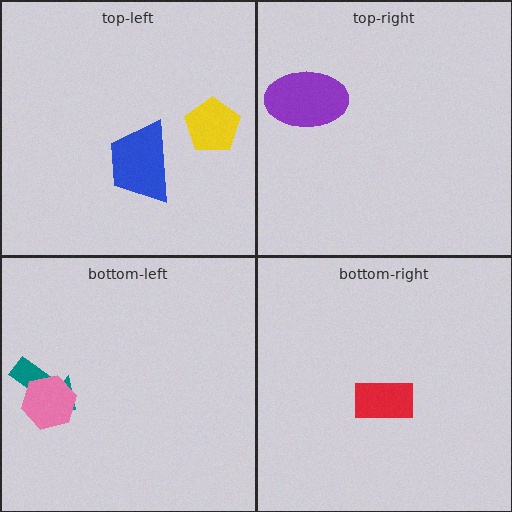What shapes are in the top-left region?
The yellow pentagon, the blue trapezoid.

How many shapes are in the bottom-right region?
1.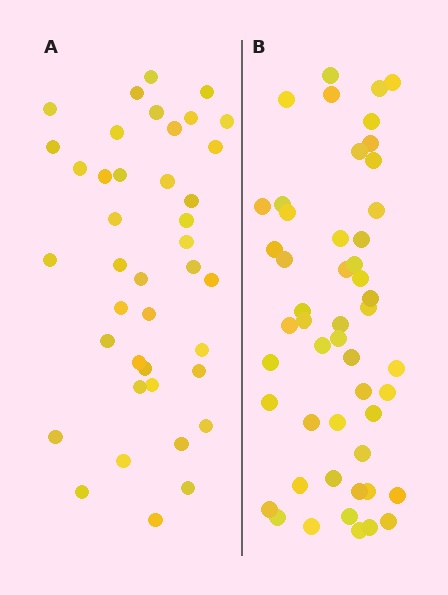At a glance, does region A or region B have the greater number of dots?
Region B (the right region) has more dots.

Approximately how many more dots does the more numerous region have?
Region B has roughly 10 or so more dots than region A.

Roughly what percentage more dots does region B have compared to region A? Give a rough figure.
About 25% more.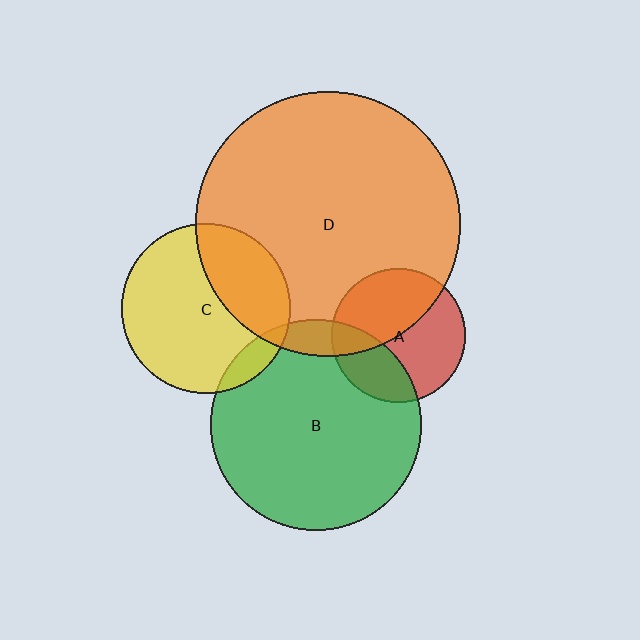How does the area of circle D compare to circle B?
Approximately 1.6 times.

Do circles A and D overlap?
Yes.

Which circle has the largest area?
Circle D (orange).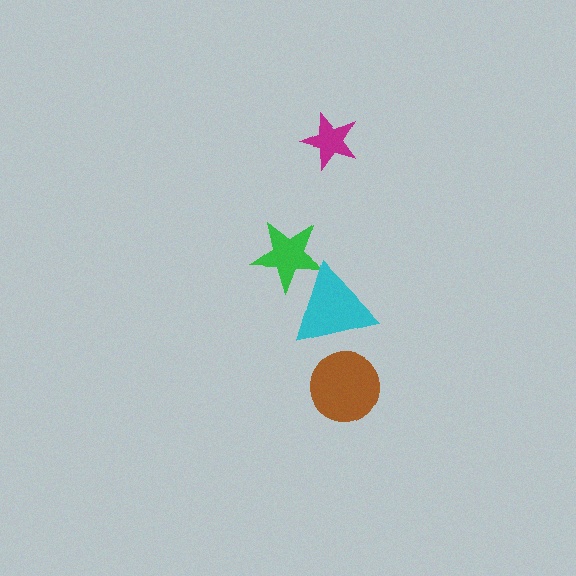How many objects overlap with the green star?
1 object overlaps with the green star.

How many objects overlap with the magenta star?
0 objects overlap with the magenta star.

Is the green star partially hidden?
Yes, it is partially covered by another shape.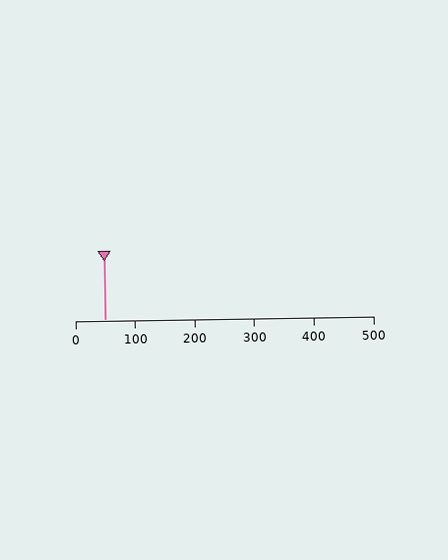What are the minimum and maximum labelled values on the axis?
The axis runs from 0 to 500.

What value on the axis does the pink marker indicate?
The marker indicates approximately 50.